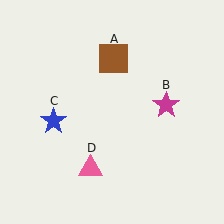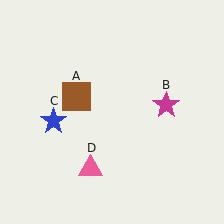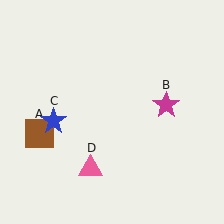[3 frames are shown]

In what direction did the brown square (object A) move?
The brown square (object A) moved down and to the left.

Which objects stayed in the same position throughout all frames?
Magenta star (object B) and blue star (object C) and pink triangle (object D) remained stationary.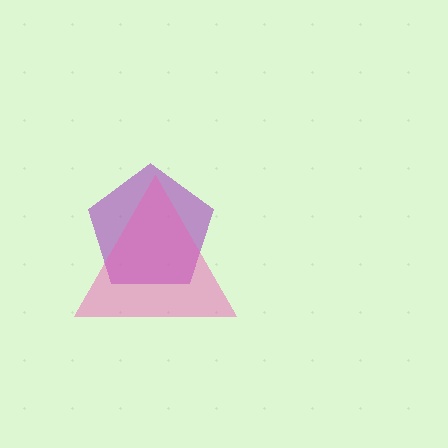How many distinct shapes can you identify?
There are 2 distinct shapes: a purple pentagon, a pink triangle.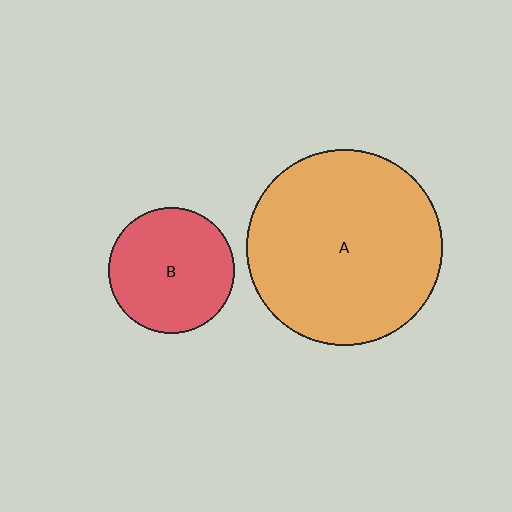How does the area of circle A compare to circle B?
Approximately 2.4 times.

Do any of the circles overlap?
No, none of the circles overlap.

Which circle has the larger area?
Circle A (orange).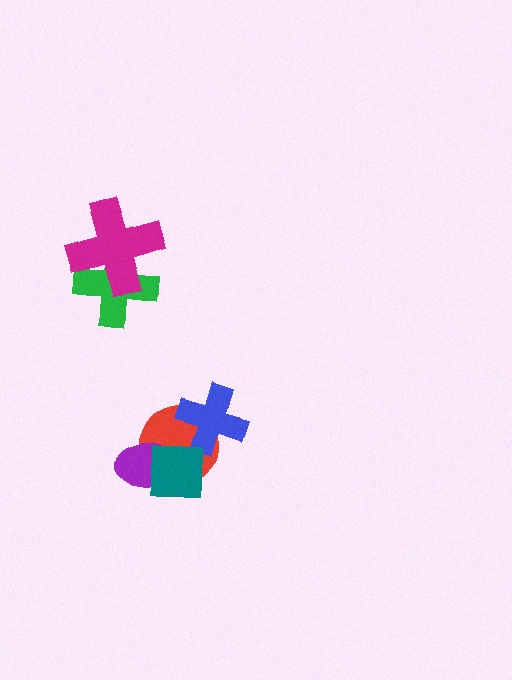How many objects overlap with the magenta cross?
1 object overlaps with the magenta cross.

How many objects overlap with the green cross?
1 object overlaps with the green cross.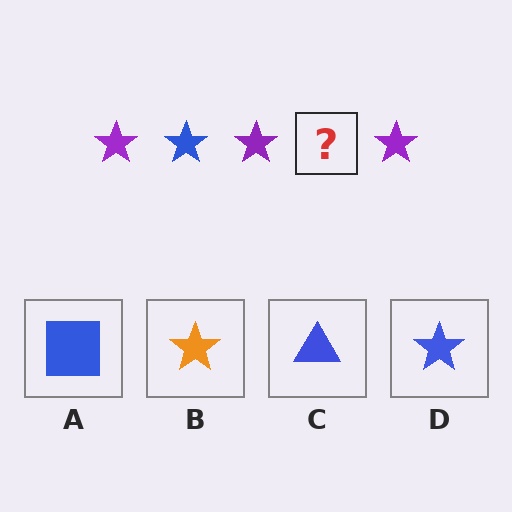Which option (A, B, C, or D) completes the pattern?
D.